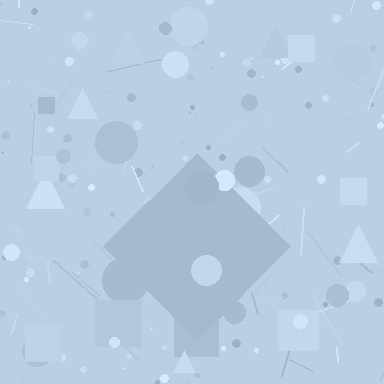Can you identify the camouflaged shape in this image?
The camouflaged shape is a diamond.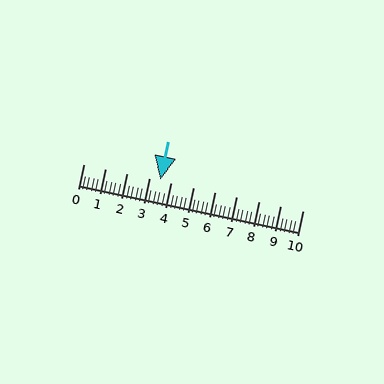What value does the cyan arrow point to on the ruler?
The cyan arrow points to approximately 3.5.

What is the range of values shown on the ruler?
The ruler shows values from 0 to 10.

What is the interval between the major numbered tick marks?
The major tick marks are spaced 1 units apart.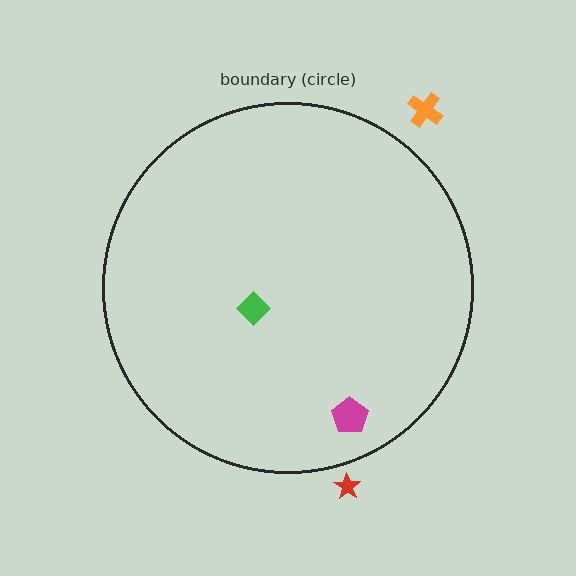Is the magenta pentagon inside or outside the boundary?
Inside.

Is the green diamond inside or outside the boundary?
Inside.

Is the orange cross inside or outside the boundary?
Outside.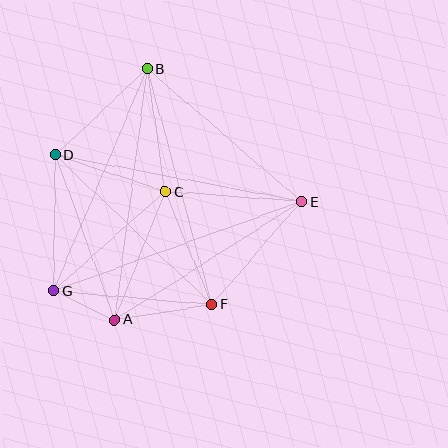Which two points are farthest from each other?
Points E and G are farthest from each other.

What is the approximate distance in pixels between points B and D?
The distance between B and D is approximately 126 pixels.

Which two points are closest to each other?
Points A and G are closest to each other.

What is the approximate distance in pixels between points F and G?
The distance between F and G is approximately 159 pixels.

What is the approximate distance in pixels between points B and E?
The distance between B and E is approximately 204 pixels.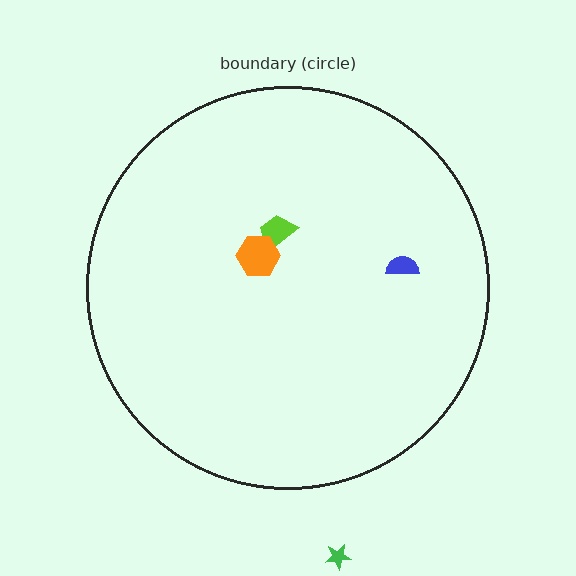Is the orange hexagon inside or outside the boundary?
Inside.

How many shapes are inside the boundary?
3 inside, 1 outside.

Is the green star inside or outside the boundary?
Outside.